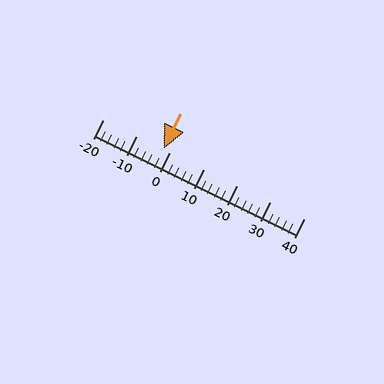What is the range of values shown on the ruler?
The ruler shows values from -20 to 40.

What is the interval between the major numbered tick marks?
The major tick marks are spaced 10 units apart.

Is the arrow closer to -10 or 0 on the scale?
The arrow is closer to 0.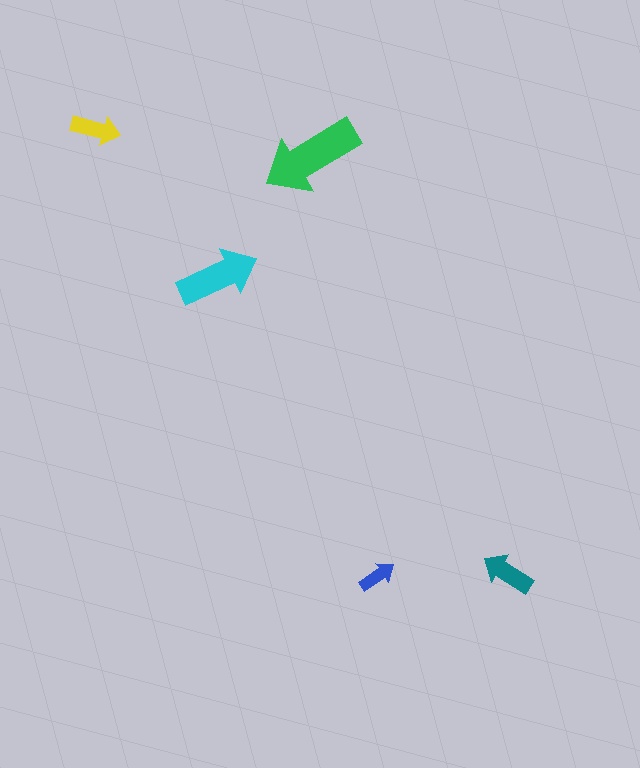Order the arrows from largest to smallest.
the green one, the cyan one, the teal one, the yellow one, the blue one.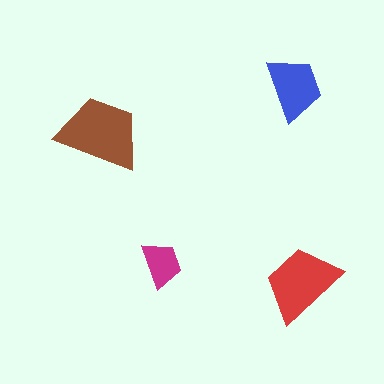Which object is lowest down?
The red trapezoid is bottommost.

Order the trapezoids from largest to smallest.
the brown one, the red one, the blue one, the magenta one.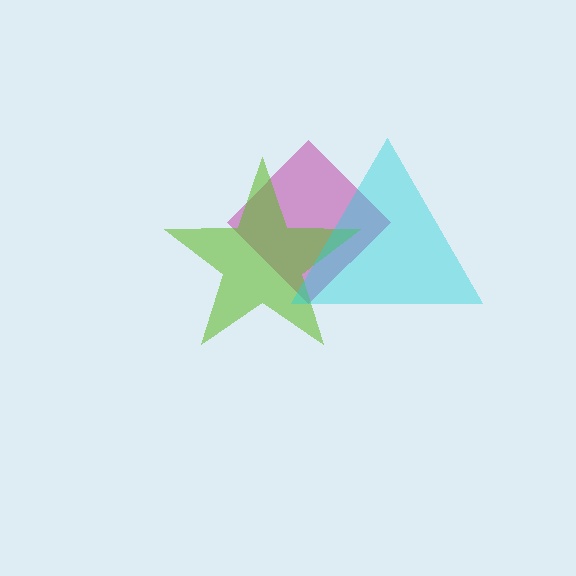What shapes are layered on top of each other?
The layered shapes are: a magenta diamond, a lime star, a cyan triangle.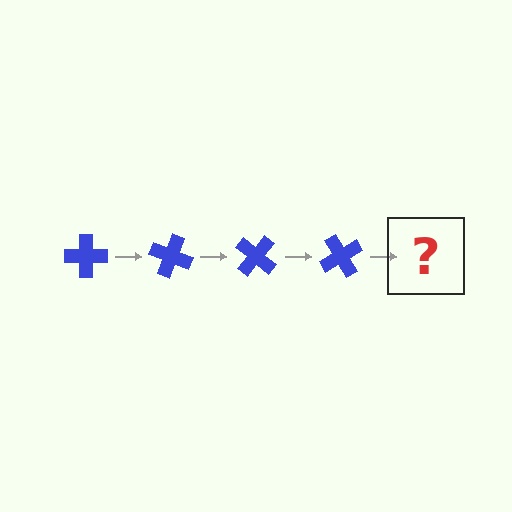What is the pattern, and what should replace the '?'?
The pattern is that the cross rotates 20 degrees each step. The '?' should be a blue cross rotated 80 degrees.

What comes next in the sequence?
The next element should be a blue cross rotated 80 degrees.